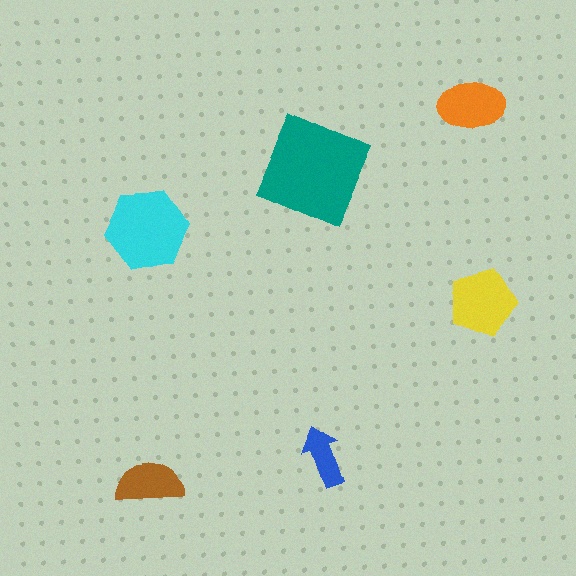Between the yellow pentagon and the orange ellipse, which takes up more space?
The yellow pentagon.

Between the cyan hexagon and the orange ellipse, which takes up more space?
The cyan hexagon.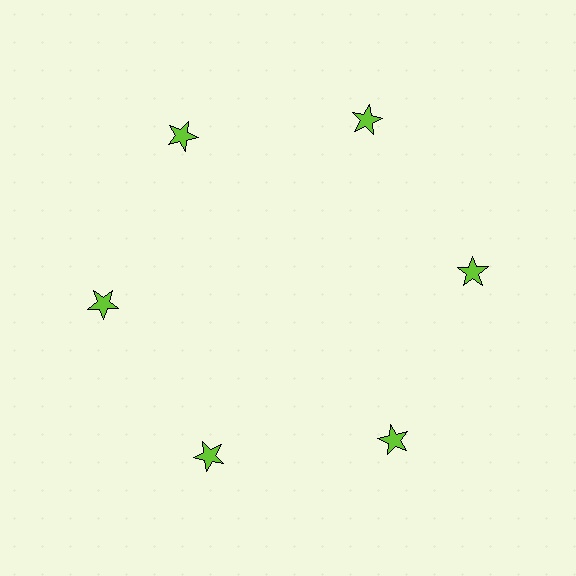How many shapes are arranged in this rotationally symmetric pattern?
There are 6 shapes, arranged in 6 groups of 1.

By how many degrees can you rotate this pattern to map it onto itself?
The pattern maps onto itself every 60 degrees of rotation.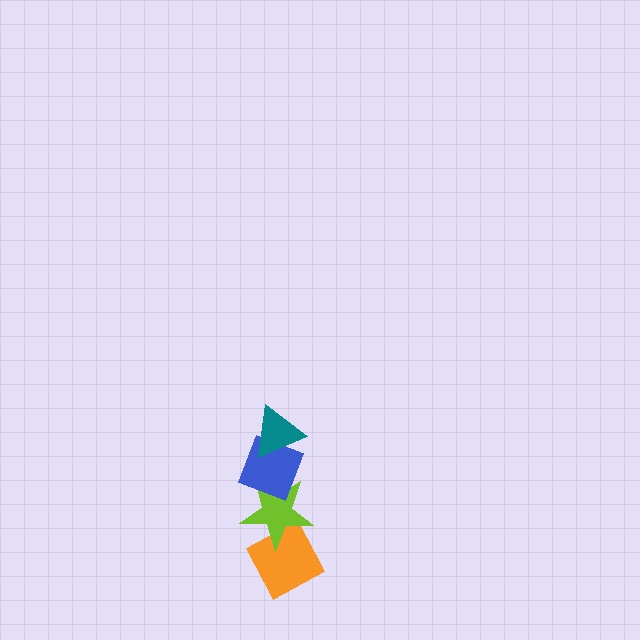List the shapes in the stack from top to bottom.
From top to bottom: the teal triangle, the blue diamond, the lime star, the orange diamond.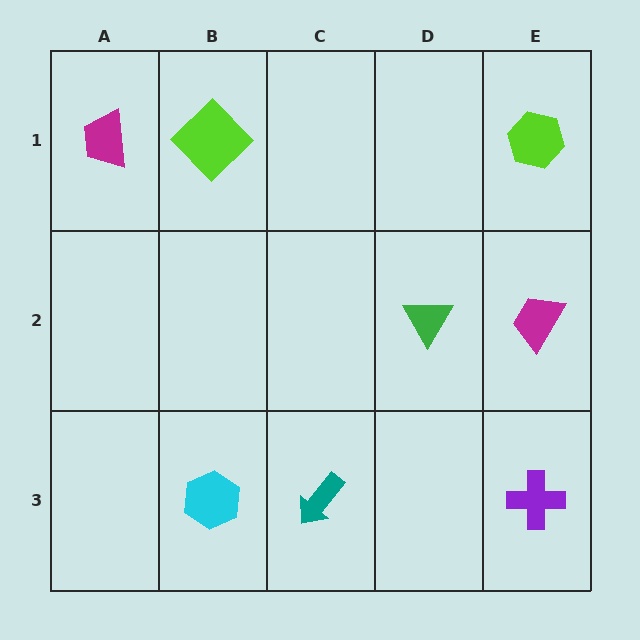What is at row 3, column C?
A teal arrow.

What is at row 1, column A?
A magenta trapezoid.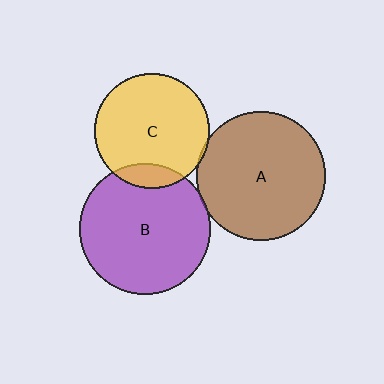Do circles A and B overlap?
Yes.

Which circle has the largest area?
Circle B (purple).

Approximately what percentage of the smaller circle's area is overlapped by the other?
Approximately 5%.